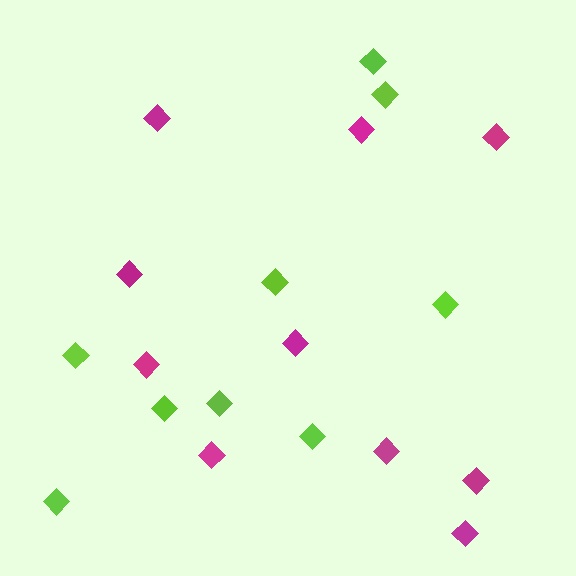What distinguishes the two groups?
There are 2 groups: one group of magenta diamonds (10) and one group of lime diamonds (9).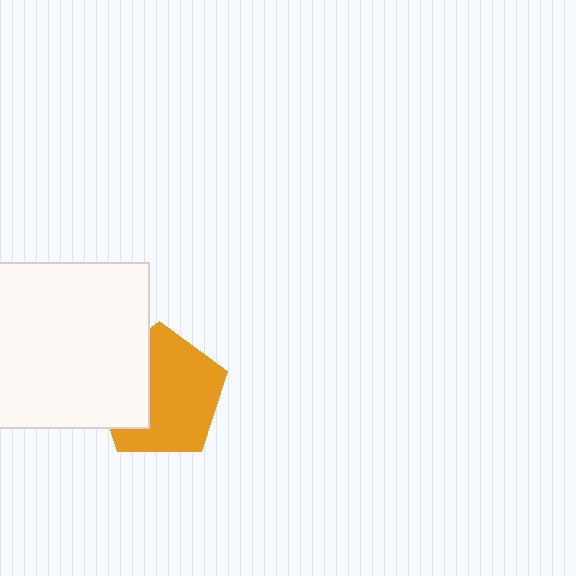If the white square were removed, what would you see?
You would see the complete orange pentagon.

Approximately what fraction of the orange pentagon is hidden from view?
Roughly 33% of the orange pentagon is hidden behind the white square.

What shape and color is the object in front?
The object in front is a white square.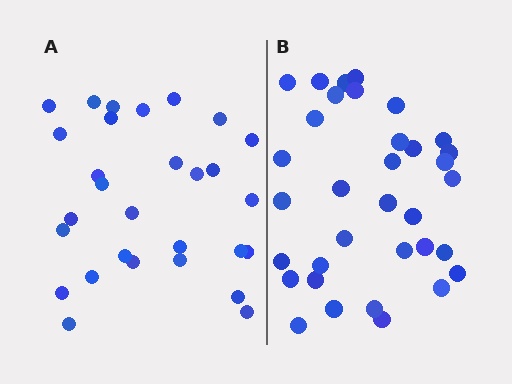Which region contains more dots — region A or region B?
Region B (the right region) has more dots.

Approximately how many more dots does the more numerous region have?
Region B has about 5 more dots than region A.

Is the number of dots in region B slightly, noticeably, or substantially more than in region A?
Region B has only slightly more — the two regions are fairly close. The ratio is roughly 1.2 to 1.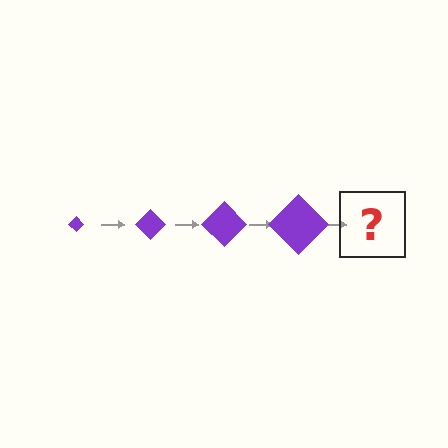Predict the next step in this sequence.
The next step is a purple diamond, larger than the previous one.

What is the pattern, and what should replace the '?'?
The pattern is that the diamond gets progressively larger each step. The '?' should be a purple diamond, larger than the previous one.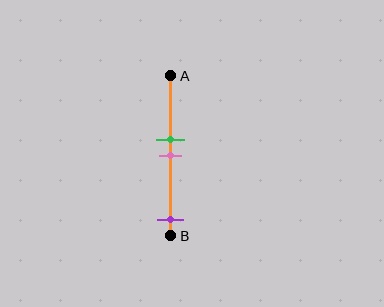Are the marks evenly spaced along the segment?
No, the marks are not evenly spaced.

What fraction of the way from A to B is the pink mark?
The pink mark is approximately 50% (0.5) of the way from A to B.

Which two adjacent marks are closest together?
The green and pink marks are the closest adjacent pair.